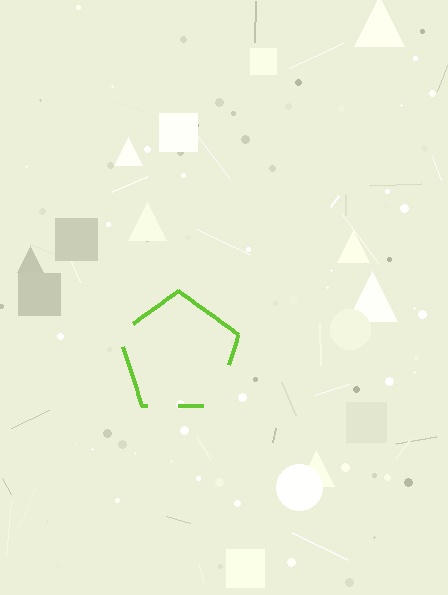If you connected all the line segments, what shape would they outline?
They would outline a pentagon.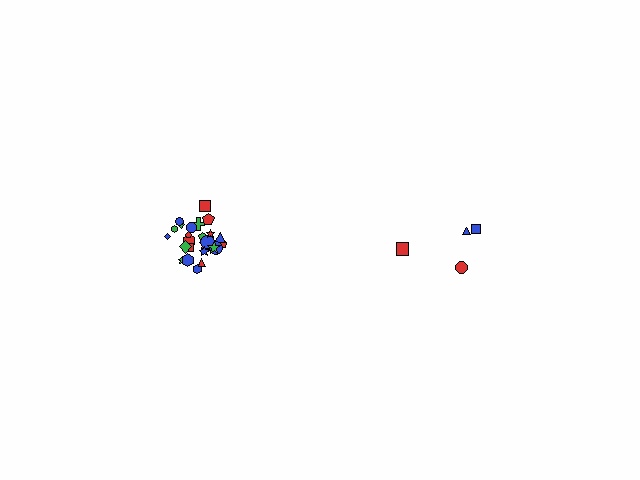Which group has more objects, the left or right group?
The left group.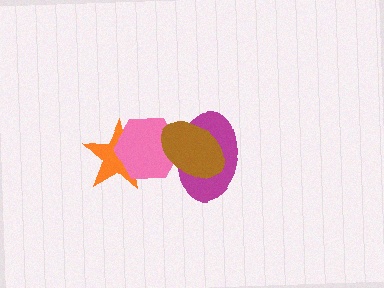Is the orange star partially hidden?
Yes, it is partially covered by another shape.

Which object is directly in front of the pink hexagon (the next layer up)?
The magenta ellipse is directly in front of the pink hexagon.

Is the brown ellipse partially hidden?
No, no other shape covers it.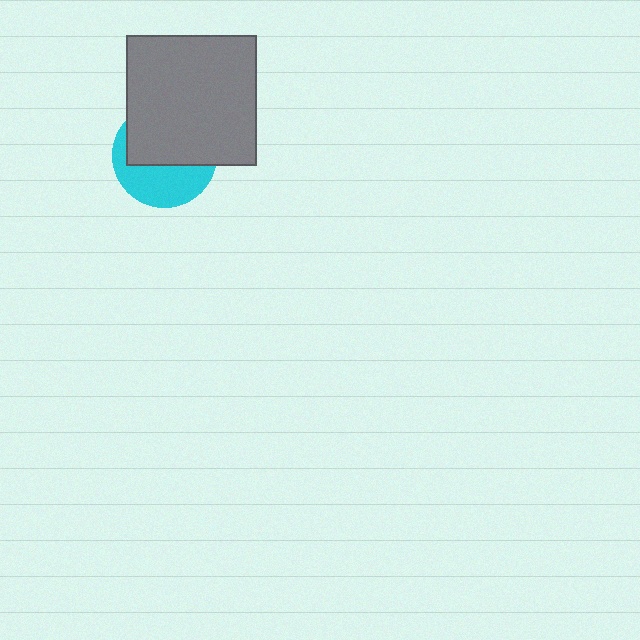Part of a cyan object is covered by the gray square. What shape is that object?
It is a circle.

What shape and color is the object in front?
The object in front is a gray square.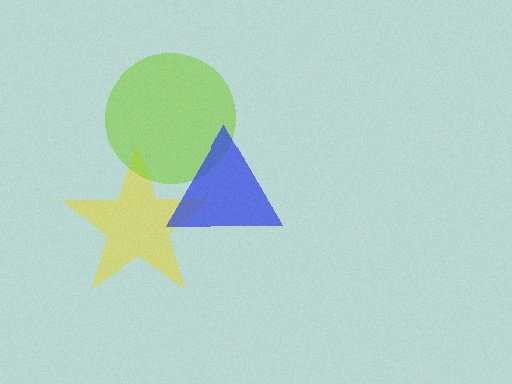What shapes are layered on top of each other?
The layered shapes are: a yellow star, a lime circle, a blue triangle.